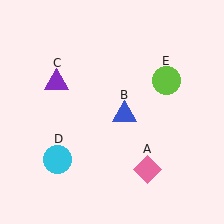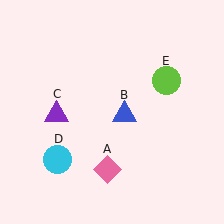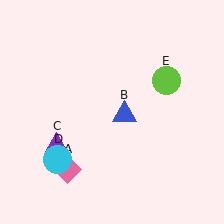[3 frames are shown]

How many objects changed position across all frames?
2 objects changed position: pink diamond (object A), purple triangle (object C).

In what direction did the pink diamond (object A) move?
The pink diamond (object A) moved left.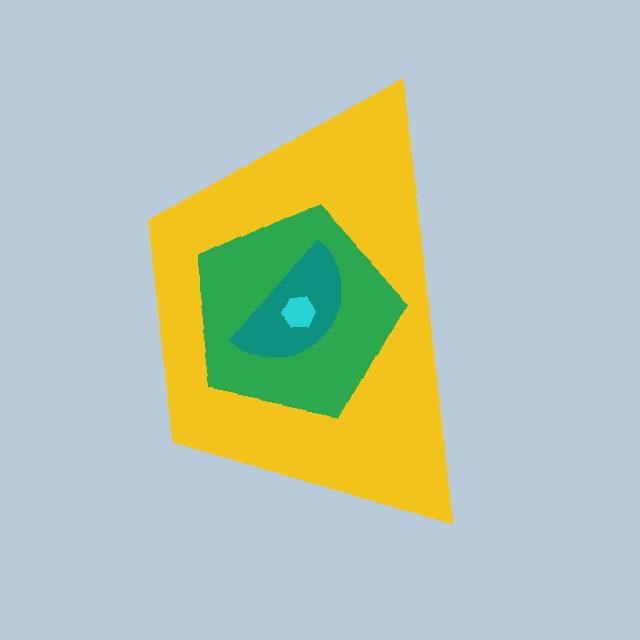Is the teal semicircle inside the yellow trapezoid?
Yes.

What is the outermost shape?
The yellow trapezoid.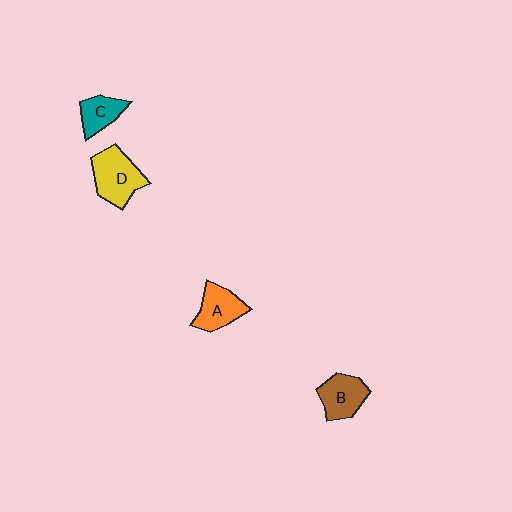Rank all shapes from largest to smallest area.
From largest to smallest: D (yellow), B (brown), A (orange), C (teal).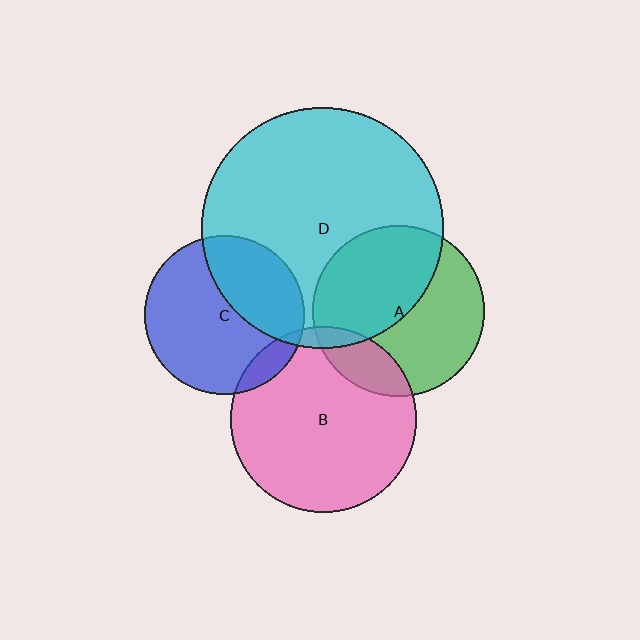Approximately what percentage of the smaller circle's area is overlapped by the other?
Approximately 10%.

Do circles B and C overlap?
Yes.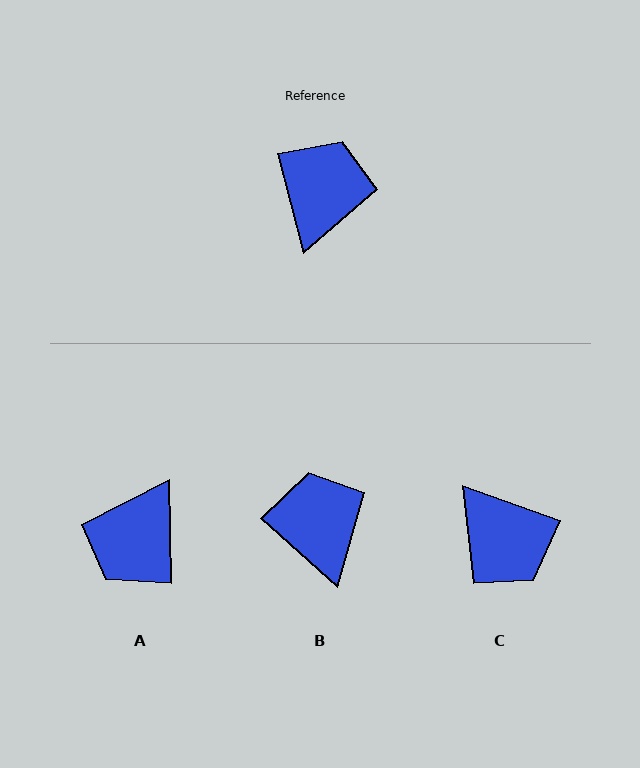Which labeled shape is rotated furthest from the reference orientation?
A, about 166 degrees away.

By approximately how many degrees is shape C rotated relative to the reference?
Approximately 124 degrees clockwise.